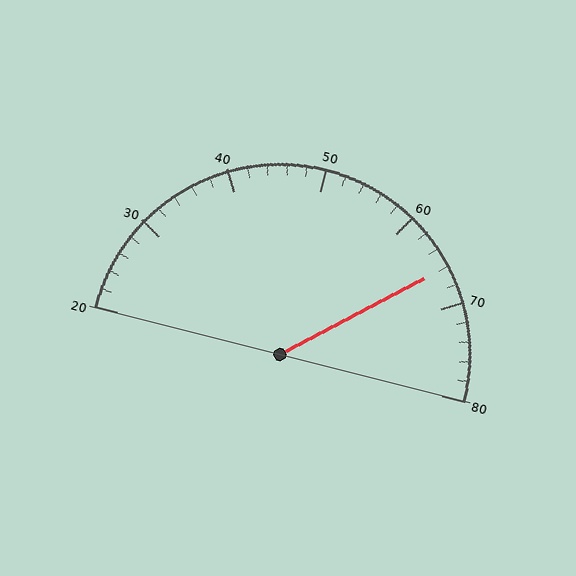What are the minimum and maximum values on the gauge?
The gauge ranges from 20 to 80.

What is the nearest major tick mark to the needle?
The nearest major tick mark is 70.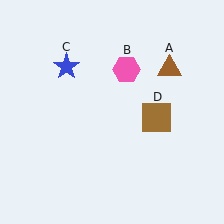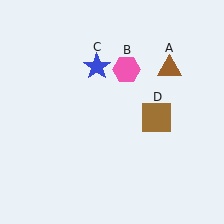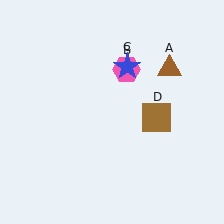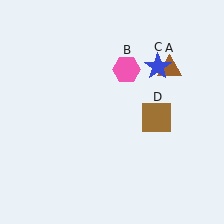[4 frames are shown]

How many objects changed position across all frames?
1 object changed position: blue star (object C).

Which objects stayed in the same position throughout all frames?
Brown triangle (object A) and pink hexagon (object B) and brown square (object D) remained stationary.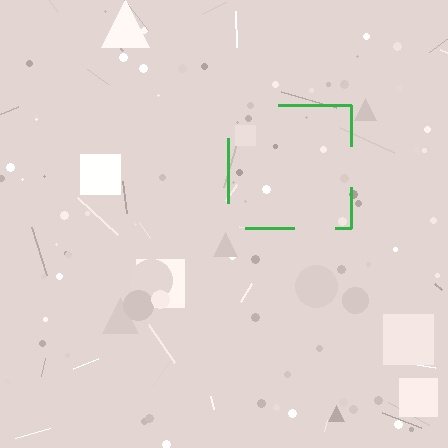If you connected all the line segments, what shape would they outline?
They would outline a square.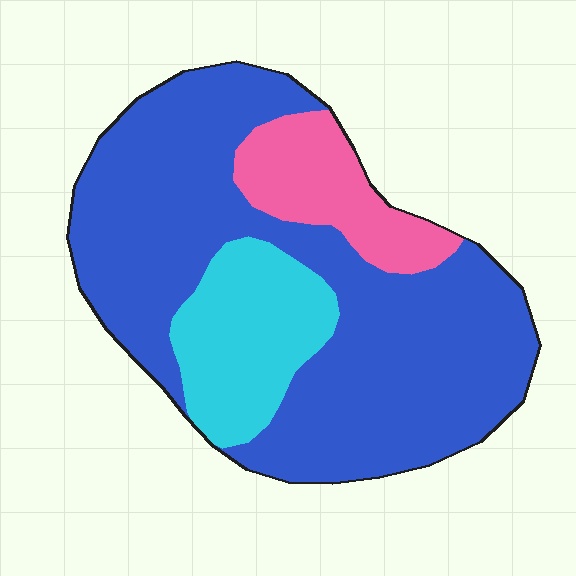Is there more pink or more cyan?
Cyan.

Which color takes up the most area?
Blue, at roughly 70%.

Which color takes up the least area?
Pink, at roughly 15%.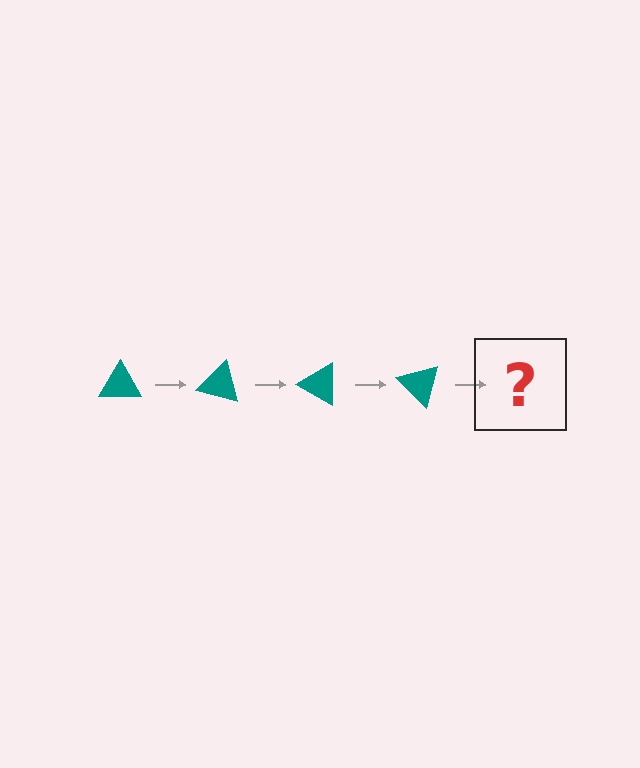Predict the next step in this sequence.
The next step is a teal triangle rotated 60 degrees.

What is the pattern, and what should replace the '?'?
The pattern is that the triangle rotates 15 degrees each step. The '?' should be a teal triangle rotated 60 degrees.